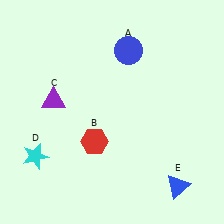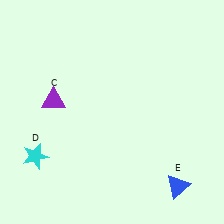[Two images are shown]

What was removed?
The red hexagon (B), the blue circle (A) were removed in Image 2.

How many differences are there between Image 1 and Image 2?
There are 2 differences between the two images.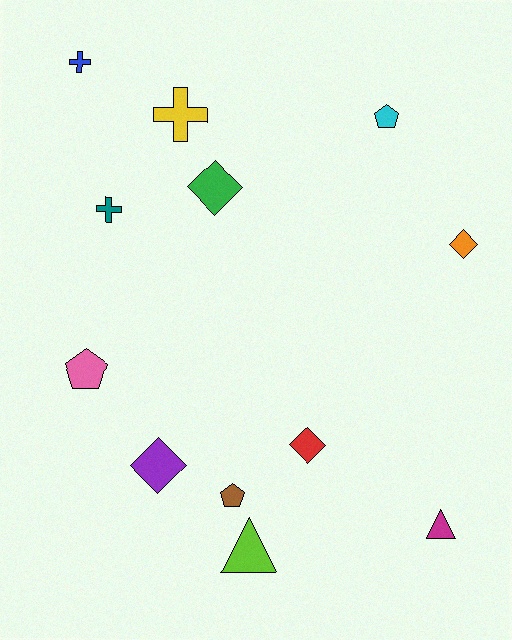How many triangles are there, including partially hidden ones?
There are 2 triangles.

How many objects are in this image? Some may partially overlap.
There are 12 objects.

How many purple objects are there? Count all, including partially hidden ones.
There is 1 purple object.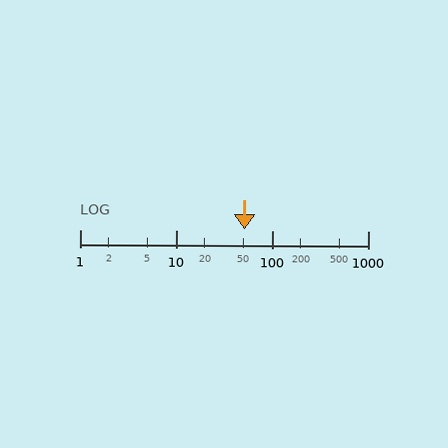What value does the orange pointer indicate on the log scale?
The pointer indicates approximately 52.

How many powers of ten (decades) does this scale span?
The scale spans 3 decades, from 1 to 1000.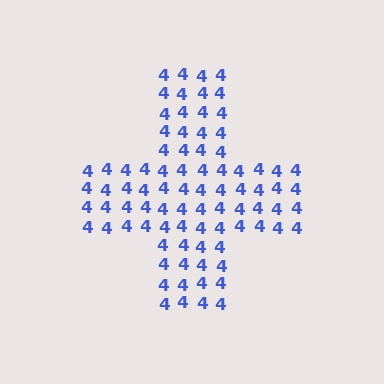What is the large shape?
The large shape is a cross.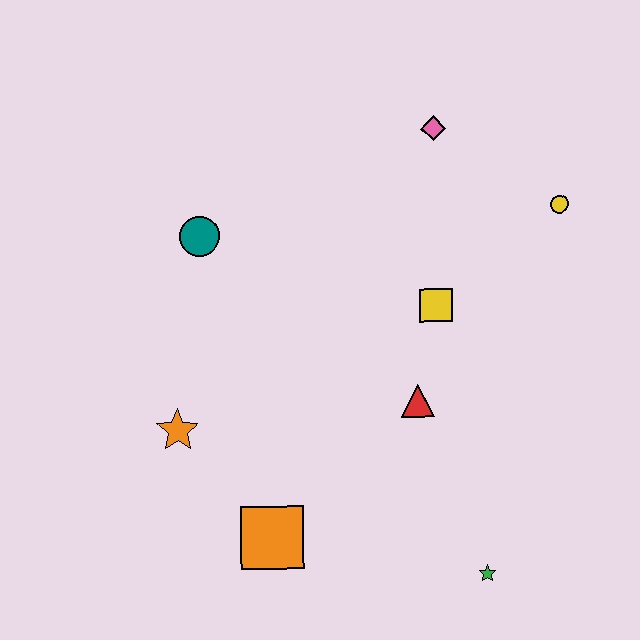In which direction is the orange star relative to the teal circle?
The orange star is below the teal circle.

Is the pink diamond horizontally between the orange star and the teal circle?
No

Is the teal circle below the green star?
No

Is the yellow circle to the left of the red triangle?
No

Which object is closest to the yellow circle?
The pink diamond is closest to the yellow circle.